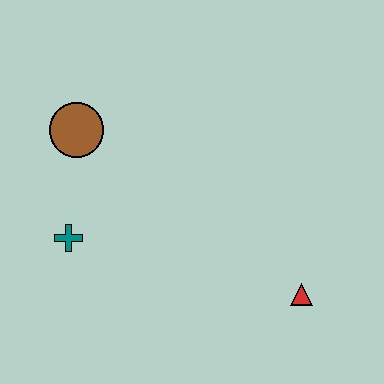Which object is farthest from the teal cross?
The red triangle is farthest from the teal cross.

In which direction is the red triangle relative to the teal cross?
The red triangle is to the right of the teal cross.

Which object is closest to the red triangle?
The teal cross is closest to the red triangle.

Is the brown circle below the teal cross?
No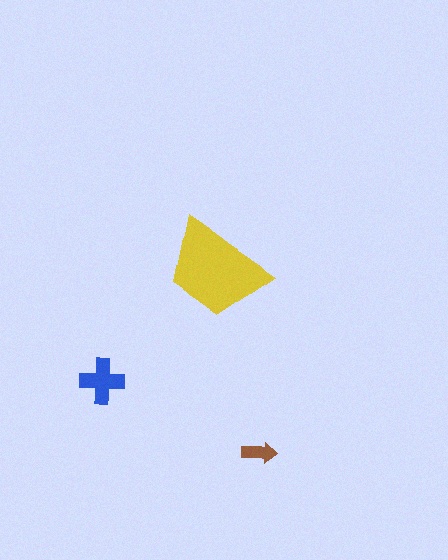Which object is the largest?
The yellow trapezoid.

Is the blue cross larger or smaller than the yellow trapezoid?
Smaller.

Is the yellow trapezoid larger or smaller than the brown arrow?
Larger.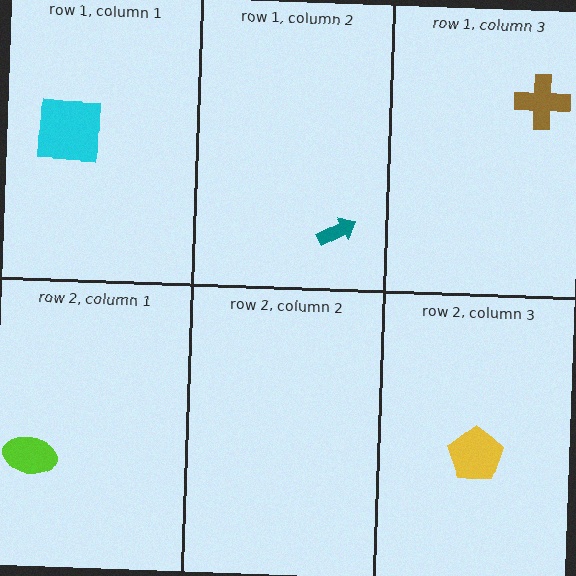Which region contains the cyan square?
The row 1, column 1 region.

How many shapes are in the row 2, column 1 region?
1.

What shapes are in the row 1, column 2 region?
The teal arrow.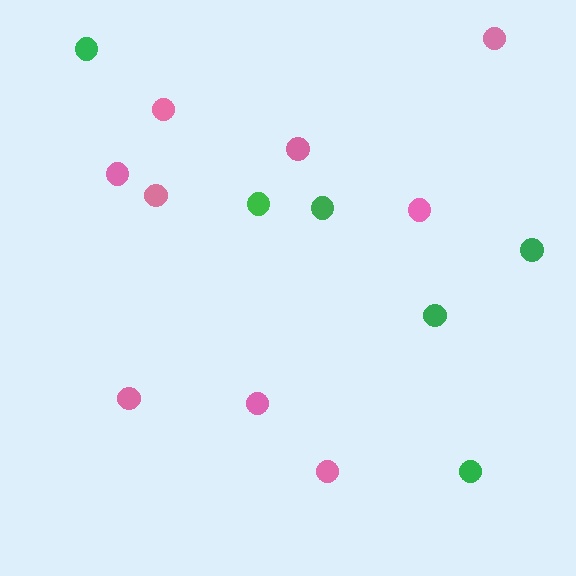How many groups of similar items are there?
There are 2 groups: one group of pink circles (9) and one group of green circles (6).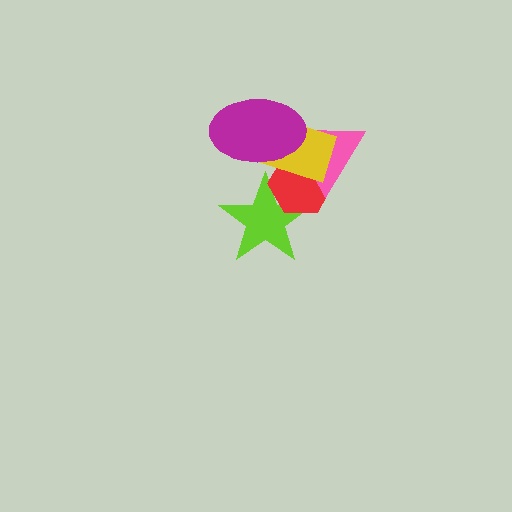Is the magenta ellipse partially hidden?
No, no other shape covers it.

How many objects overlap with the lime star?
2 objects overlap with the lime star.